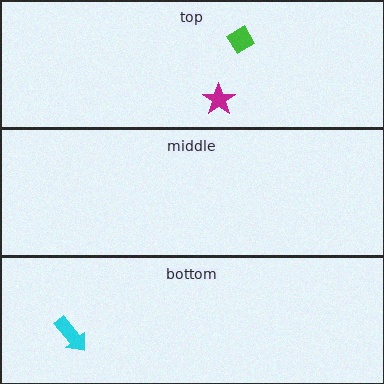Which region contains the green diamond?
The top region.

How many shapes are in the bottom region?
1.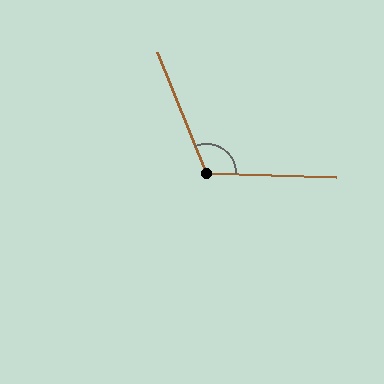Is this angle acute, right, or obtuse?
It is obtuse.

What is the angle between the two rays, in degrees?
Approximately 114 degrees.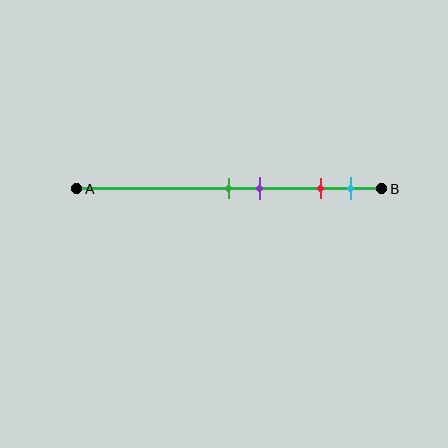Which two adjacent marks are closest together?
The green and purple marks are the closest adjacent pair.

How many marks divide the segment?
There are 4 marks dividing the segment.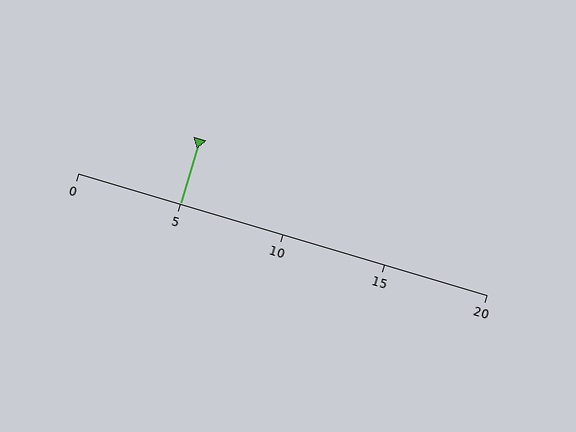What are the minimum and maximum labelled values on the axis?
The axis runs from 0 to 20.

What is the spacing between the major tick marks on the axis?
The major ticks are spaced 5 apart.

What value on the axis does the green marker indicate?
The marker indicates approximately 5.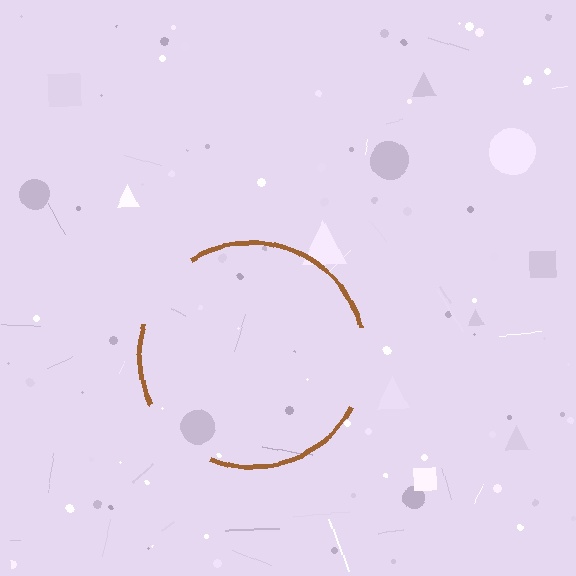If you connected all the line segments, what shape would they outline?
They would outline a circle.